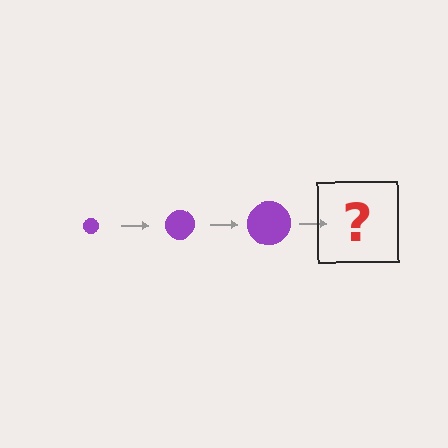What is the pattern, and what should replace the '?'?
The pattern is that the circle gets progressively larger each step. The '?' should be a purple circle, larger than the previous one.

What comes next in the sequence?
The next element should be a purple circle, larger than the previous one.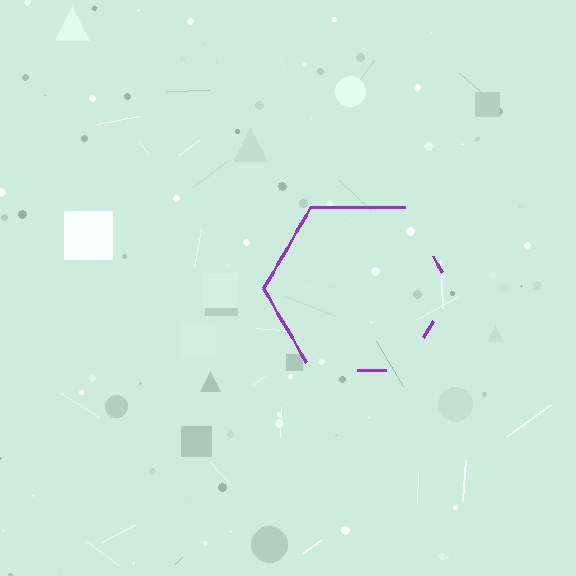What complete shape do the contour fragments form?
The contour fragments form a hexagon.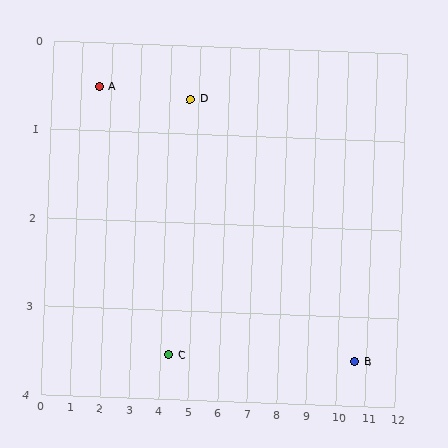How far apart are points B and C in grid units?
Points B and C are about 6.3 grid units apart.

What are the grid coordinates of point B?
Point B is at approximately (10.6, 3.5).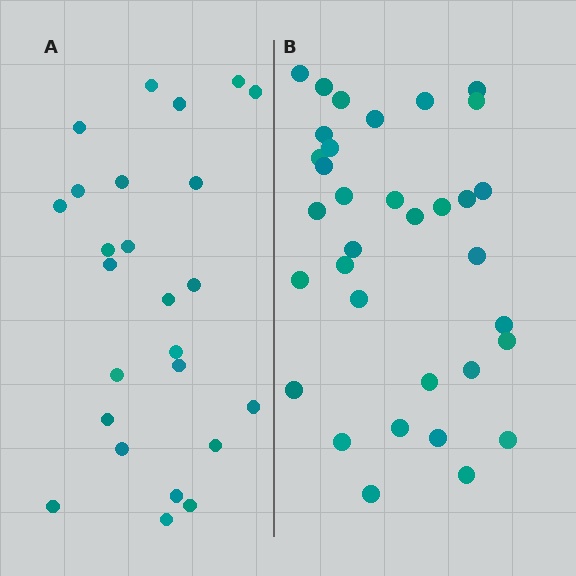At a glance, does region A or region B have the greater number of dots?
Region B (the right region) has more dots.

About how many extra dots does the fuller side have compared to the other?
Region B has roughly 8 or so more dots than region A.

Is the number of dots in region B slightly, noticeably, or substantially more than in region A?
Region B has noticeably more, but not dramatically so. The ratio is roughly 1.4 to 1.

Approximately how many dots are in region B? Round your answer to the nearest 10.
About 30 dots. (The exact count is 34, which rounds to 30.)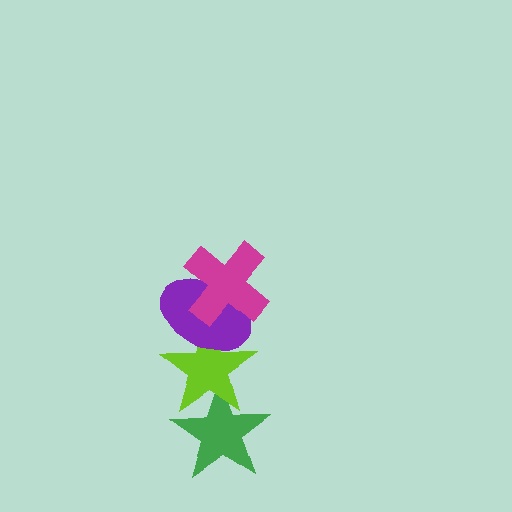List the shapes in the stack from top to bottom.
From top to bottom: the magenta cross, the purple ellipse, the lime star, the green star.